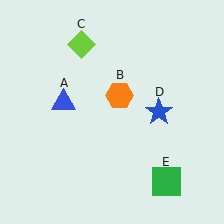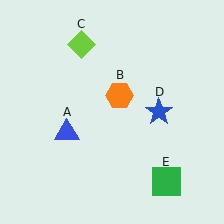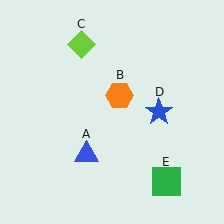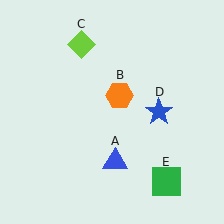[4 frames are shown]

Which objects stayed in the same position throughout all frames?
Orange hexagon (object B) and lime diamond (object C) and blue star (object D) and green square (object E) remained stationary.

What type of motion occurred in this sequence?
The blue triangle (object A) rotated counterclockwise around the center of the scene.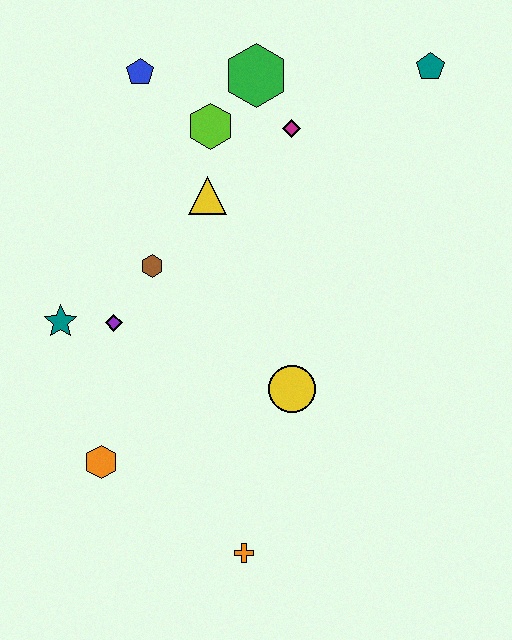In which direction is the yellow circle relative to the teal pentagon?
The yellow circle is below the teal pentagon.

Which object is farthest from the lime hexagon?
The orange cross is farthest from the lime hexagon.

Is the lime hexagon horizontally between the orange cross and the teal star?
Yes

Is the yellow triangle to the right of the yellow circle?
No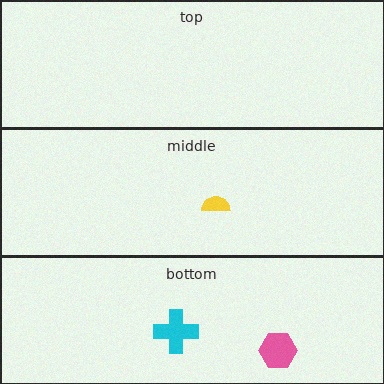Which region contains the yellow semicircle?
The middle region.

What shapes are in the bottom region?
The cyan cross, the pink hexagon.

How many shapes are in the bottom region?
2.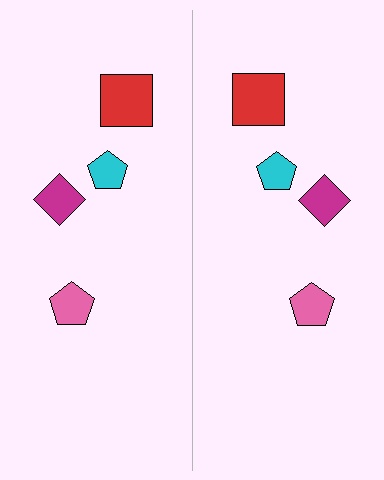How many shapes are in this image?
There are 8 shapes in this image.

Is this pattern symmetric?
Yes, this pattern has bilateral (reflection) symmetry.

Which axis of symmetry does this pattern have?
The pattern has a vertical axis of symmetry running through the center of the image.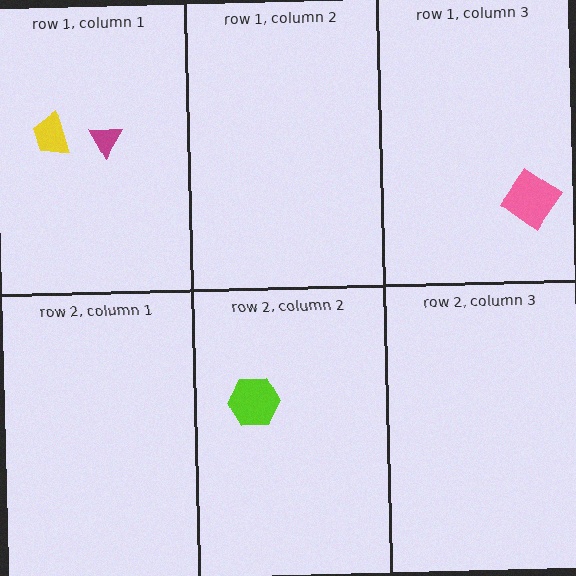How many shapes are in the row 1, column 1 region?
2.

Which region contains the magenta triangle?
The row 1, column 1 region.